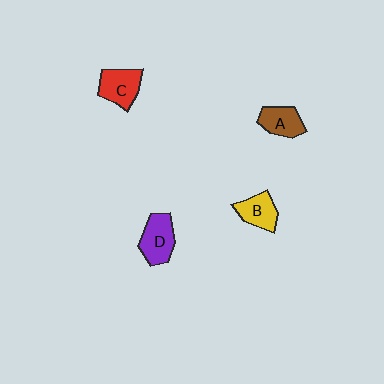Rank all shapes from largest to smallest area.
From largest to smallest: D (purple), C (red), B (yellow), A (brown).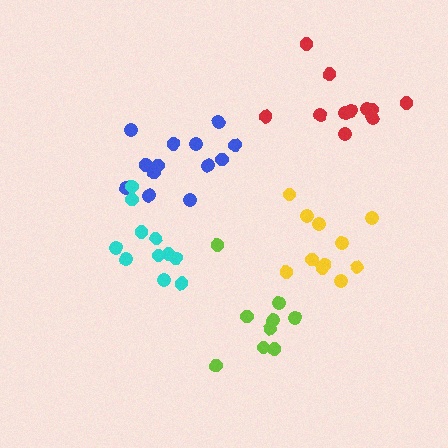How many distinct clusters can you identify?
There are 5 distinct clusters.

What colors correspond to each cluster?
The clusters are colored: lime, blue, yellow, cyan, red.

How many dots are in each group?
Group 1: 9 dots, Group 2: 13 dots, Group 3: 11 dots, Group 4: 11 dots, Group 5: 11 dots (55 total).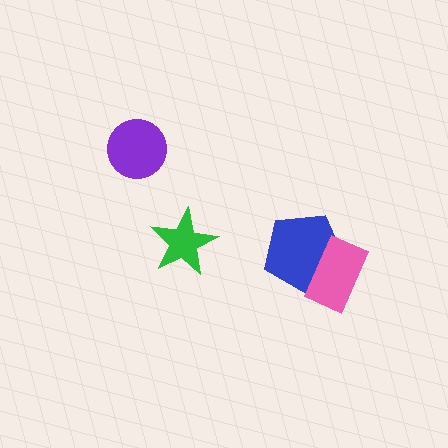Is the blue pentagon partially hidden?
Yes, it is partially covered by another shape.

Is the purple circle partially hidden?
No, no other shape covers it.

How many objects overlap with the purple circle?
0 objects overlap with the purple circle.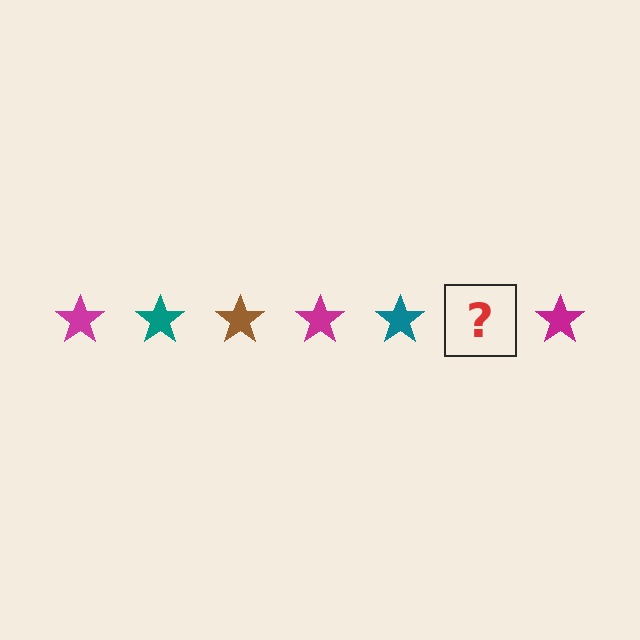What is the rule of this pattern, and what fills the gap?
The rule is that the pattern cycles through magenta, teal, brown stars. The gap should be filled with a brown star.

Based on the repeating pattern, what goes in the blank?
The blank should be a brown star.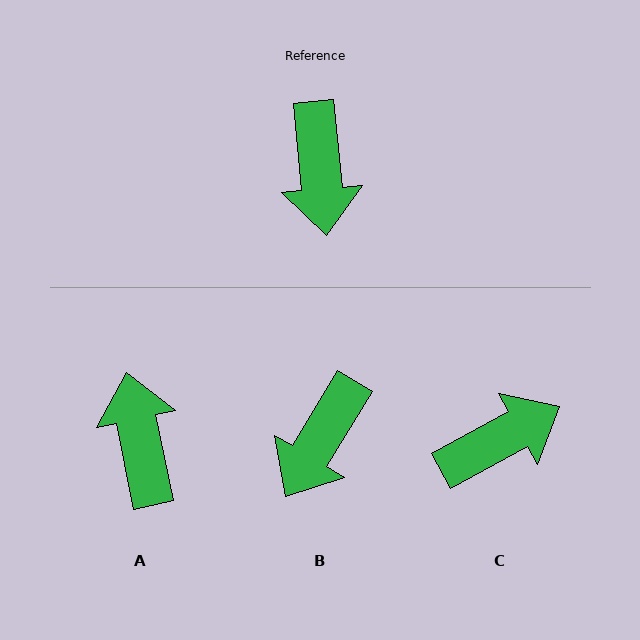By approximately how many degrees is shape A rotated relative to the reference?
Approximately 174 degrees clockwise.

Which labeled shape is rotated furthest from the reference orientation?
A, about 174 degrees away.